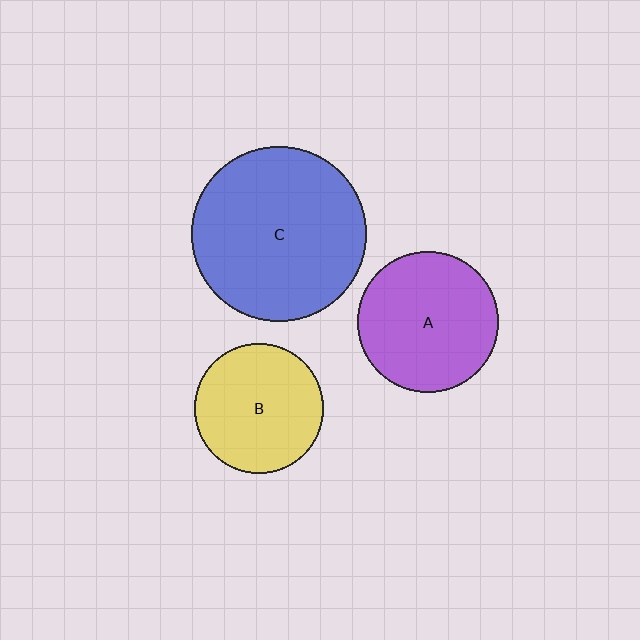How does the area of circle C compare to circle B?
Approximately 1.8 times.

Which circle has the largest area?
Circle C (blue).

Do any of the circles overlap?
No, none of the circles overlap.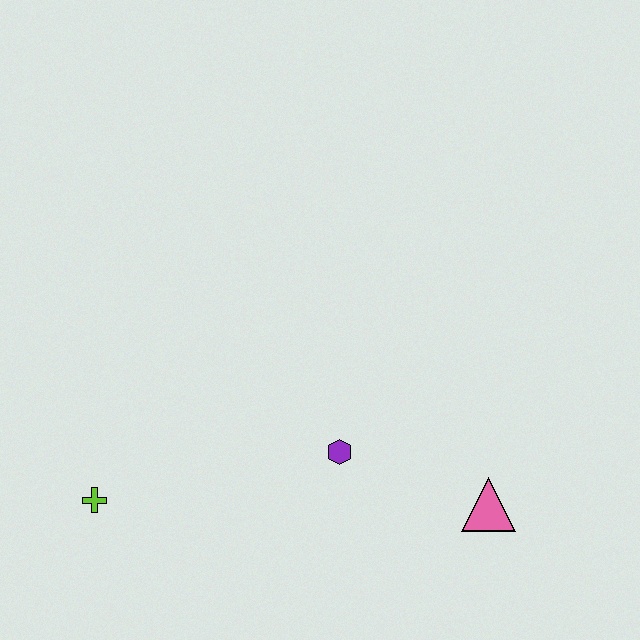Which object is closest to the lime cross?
The purple hexagon is closest to the lime cross.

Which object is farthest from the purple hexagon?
The lime cross is farthest from the purple hexagon.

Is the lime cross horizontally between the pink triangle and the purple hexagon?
No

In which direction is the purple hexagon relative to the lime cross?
The purple hexagon is to the right of the lime cross.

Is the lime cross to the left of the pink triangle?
Yes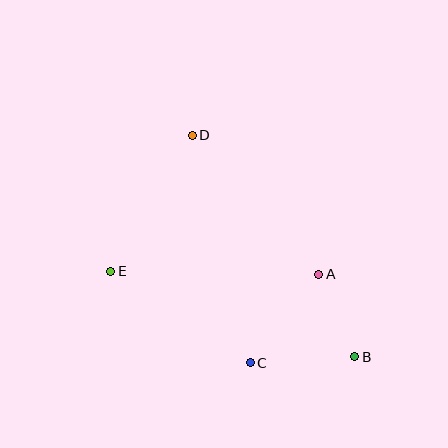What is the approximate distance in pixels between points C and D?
The distance between C and D is approximately 234 pixels.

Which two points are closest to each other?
Points A and B are closest to each other.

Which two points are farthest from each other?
Points B and D are farthest from each other.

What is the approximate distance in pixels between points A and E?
The distance between A and E is approximately 208 pixels.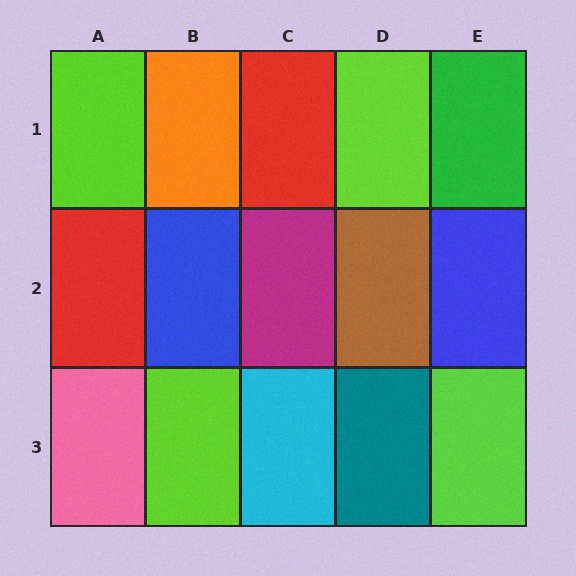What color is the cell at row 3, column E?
Lime.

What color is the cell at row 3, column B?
Lime.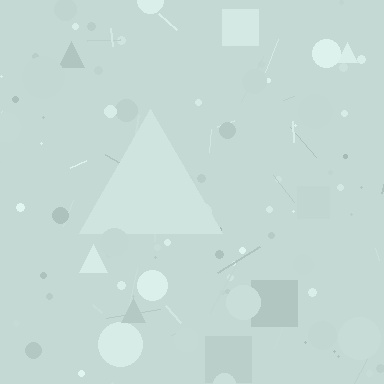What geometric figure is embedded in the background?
A triangle is embedded in the background.